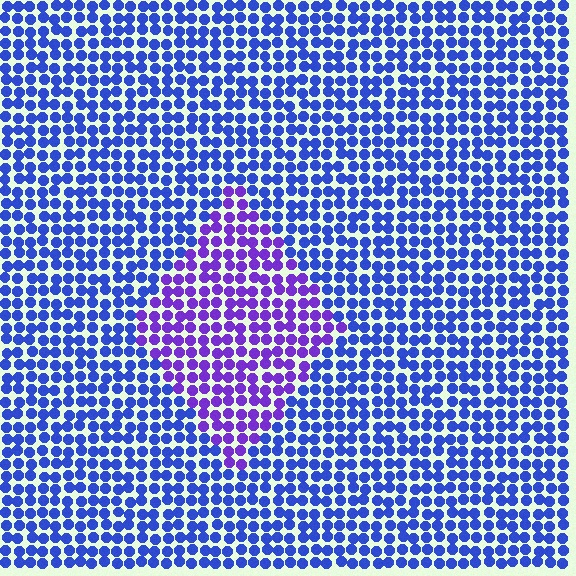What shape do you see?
I see a diamond.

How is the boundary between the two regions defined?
The boundary is defined purely by a slight shift in hue (about 38 degrees). Spacing, size, and orientation are identical on both sides.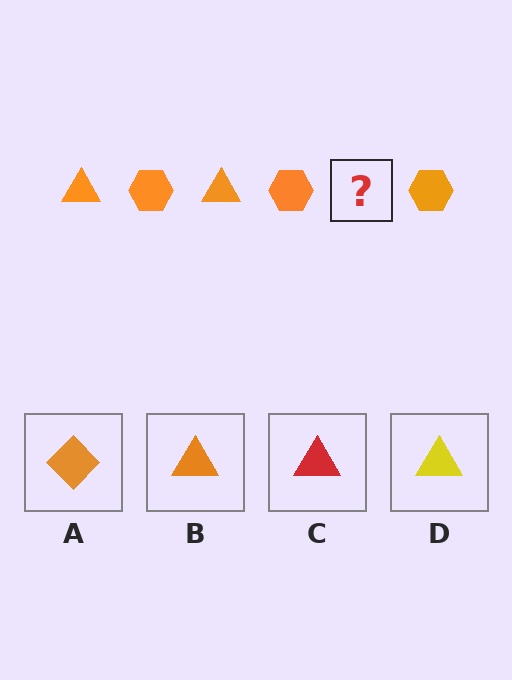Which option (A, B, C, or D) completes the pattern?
B.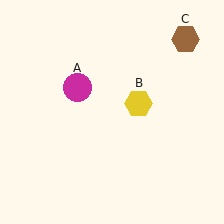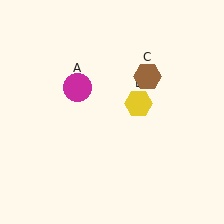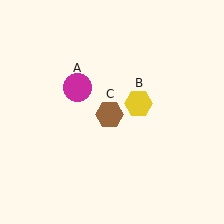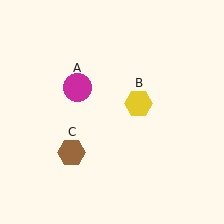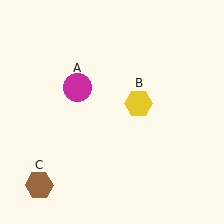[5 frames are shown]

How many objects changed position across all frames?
1 object changed position: brown hexagon (object C).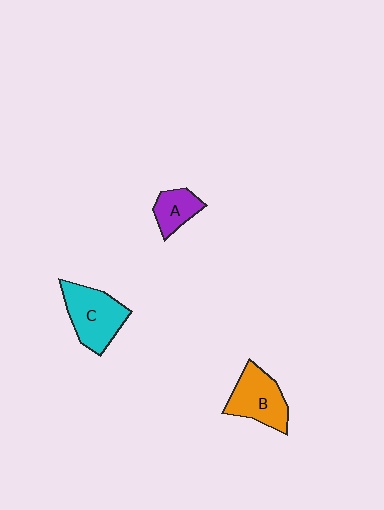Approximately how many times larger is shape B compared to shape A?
Approximately 1.7 times.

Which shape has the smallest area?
Shape A (purple).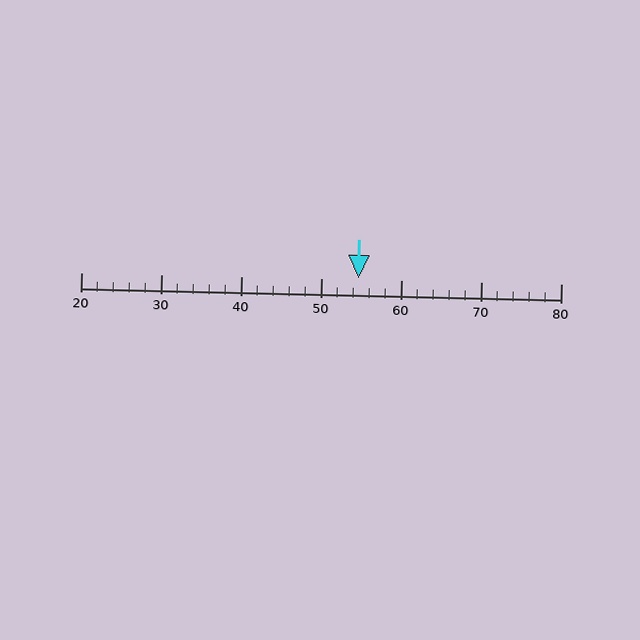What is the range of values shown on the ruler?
The ruler shows values from 20 to 80.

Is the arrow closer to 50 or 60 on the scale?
The arrow is closer to 50.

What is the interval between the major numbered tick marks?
The major tick marks are spaced 10 units apart.